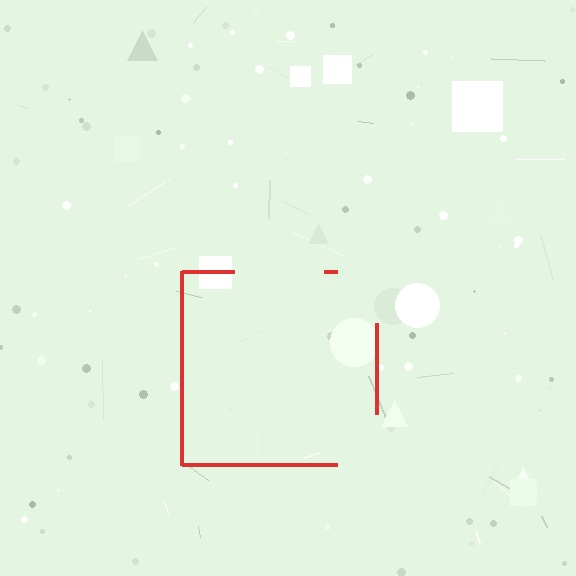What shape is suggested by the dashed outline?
The dashed outline suggests a square.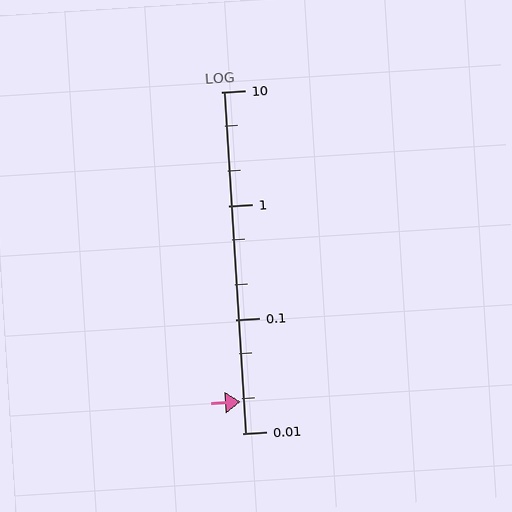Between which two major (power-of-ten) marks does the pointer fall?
The pointer is between 0.01 and 0.1.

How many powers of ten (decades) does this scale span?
The scale spans 3 decades, from 0.01 to 10.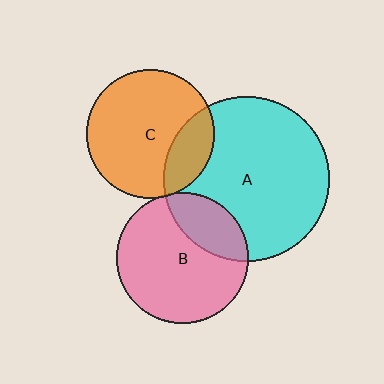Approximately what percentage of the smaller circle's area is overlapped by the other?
Approximately 25%.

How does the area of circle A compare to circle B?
Approximately 1.6 times.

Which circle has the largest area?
Circle A (cyan).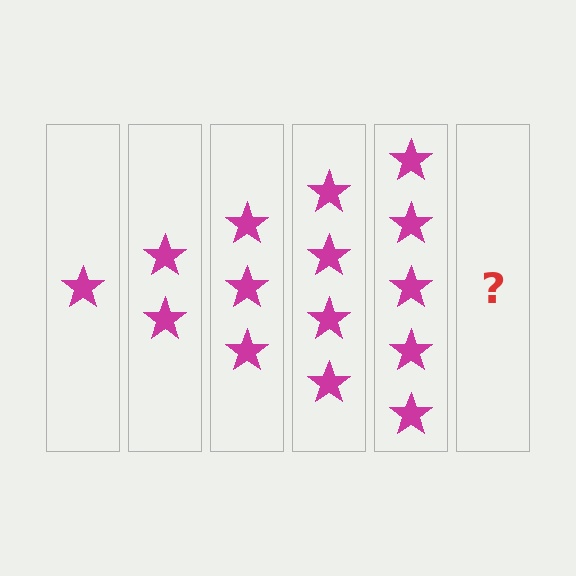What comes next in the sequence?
The next element should be 6 stars.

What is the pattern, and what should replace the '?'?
The pattern is that each step adds one more star. The '?' should be 6 stars.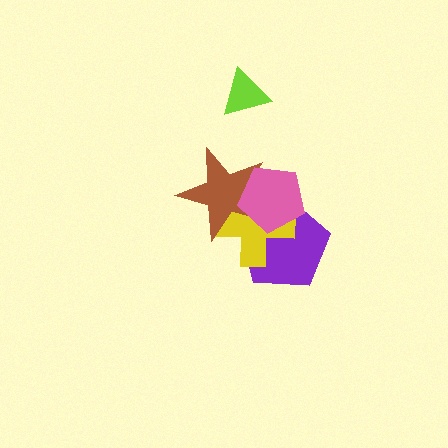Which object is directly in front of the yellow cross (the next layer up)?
The brown star is directly in front of the yellow cross.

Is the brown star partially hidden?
Yes, it is partially covered by another shape.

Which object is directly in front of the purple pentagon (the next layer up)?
The yellow cross is directly in front of the purple pentagon.